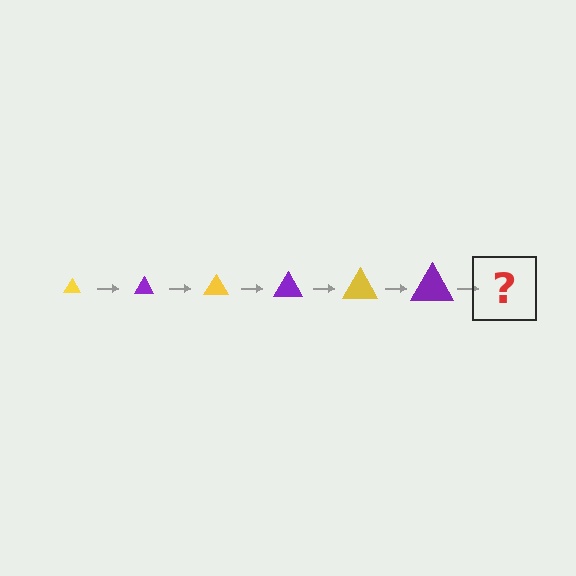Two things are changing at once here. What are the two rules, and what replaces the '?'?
The two rules are that the triangle grows larger each step and the color cycles through yellow and purple. The '?' should be a yellow triangle, larger than the previous one.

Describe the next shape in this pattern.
It should be a yellow triangle, larger than the previous one.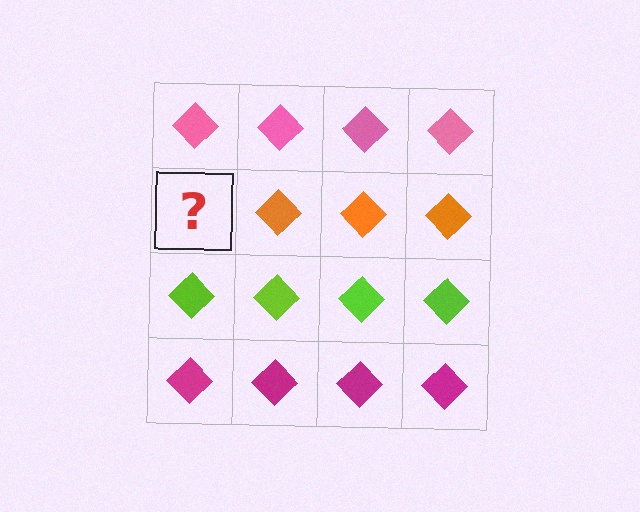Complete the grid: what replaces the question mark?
The question mark should be replaced with an orange diamond.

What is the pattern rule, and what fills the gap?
The rule is that each row has a consistent color. The gap should be filled with an orange diamond.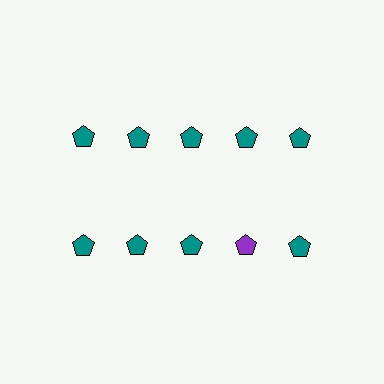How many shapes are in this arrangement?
There are 10 shapes arranged in a grid pattern.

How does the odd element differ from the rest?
It has a different color: purple instead of teal.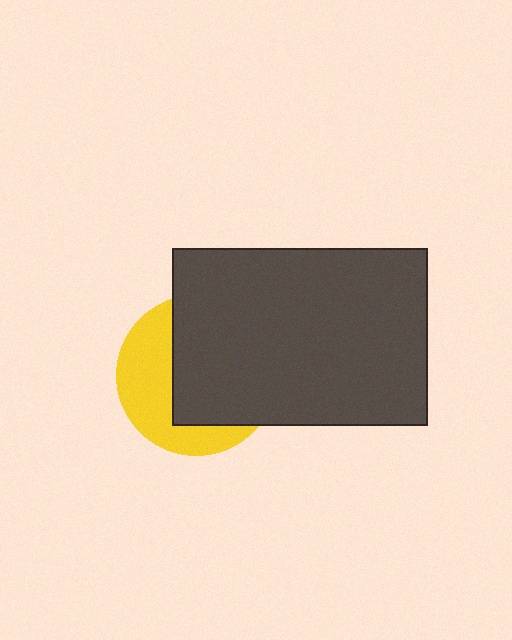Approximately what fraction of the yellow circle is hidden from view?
Roughly 59% of the yellow circle is hidden behind the dark gray rectangle.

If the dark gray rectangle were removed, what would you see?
You would see the complete yellow circle.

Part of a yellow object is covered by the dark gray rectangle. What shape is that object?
It is a circle.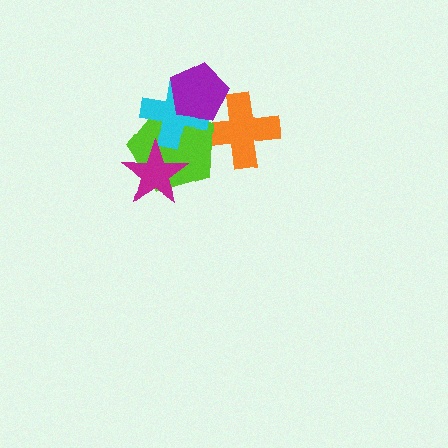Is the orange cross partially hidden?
Yes, it is partially covered by another shape.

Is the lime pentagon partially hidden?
Yes, it is partially covered by another shape.